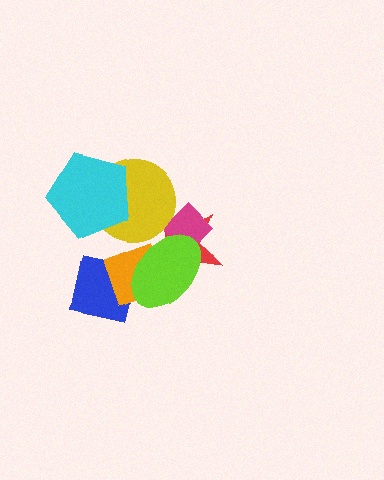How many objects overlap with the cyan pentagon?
1 object overlaps with the cyan pentagon.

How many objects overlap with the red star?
4 objects overlap with the red star.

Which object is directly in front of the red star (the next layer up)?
The magenta diamond is directly in front of the red star.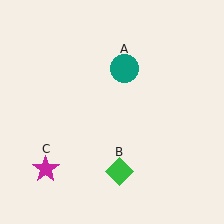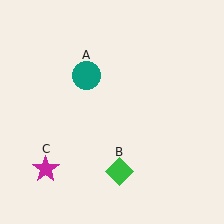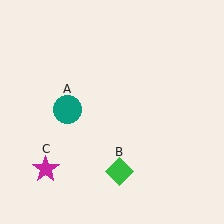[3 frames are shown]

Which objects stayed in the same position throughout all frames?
Green diamond (object B) and magenta star (object C) remained stationary.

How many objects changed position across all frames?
1 object changed position: teal circle (object A).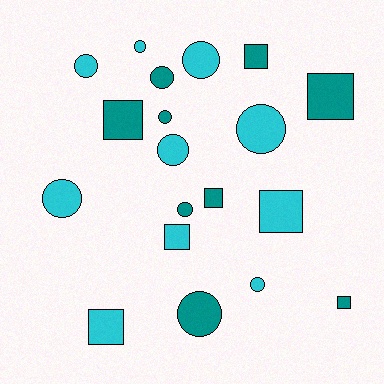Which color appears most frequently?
Cyan, with 10 objects.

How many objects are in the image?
There are 19 objects.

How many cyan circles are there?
There are 7 cyan circles.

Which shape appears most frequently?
Circle, with 11 objects.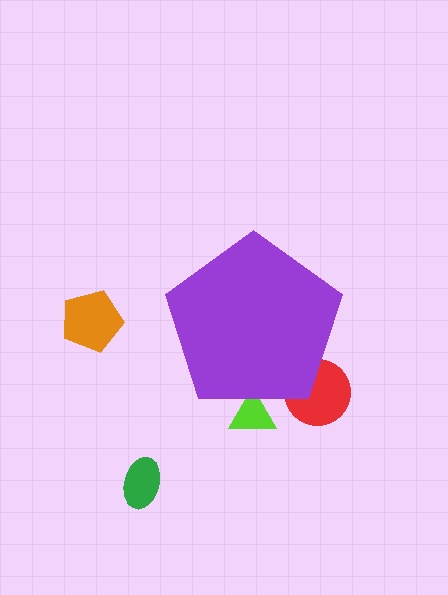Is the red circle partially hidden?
Yes, the red circle is partially hidden behind the purple pentagon.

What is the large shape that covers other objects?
A purple pentagon.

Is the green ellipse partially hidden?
No, the green ellipse is fully visible.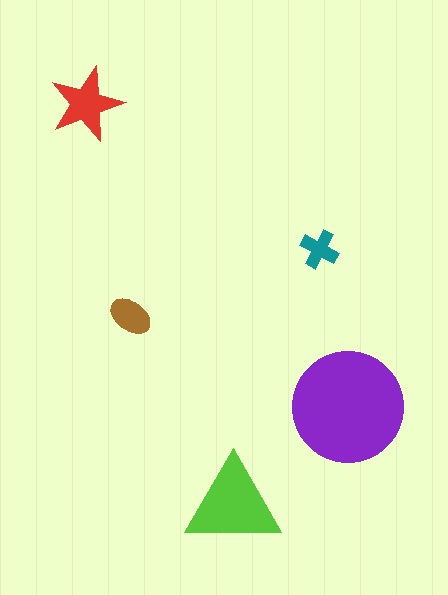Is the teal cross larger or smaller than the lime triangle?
Smaller.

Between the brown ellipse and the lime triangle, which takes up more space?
The lime triangle.